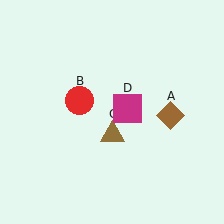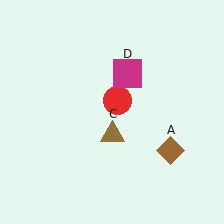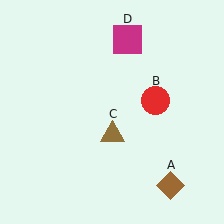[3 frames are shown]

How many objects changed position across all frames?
3 objects changed position: brown diamond (object A), red circle (object B), magenta square (object D).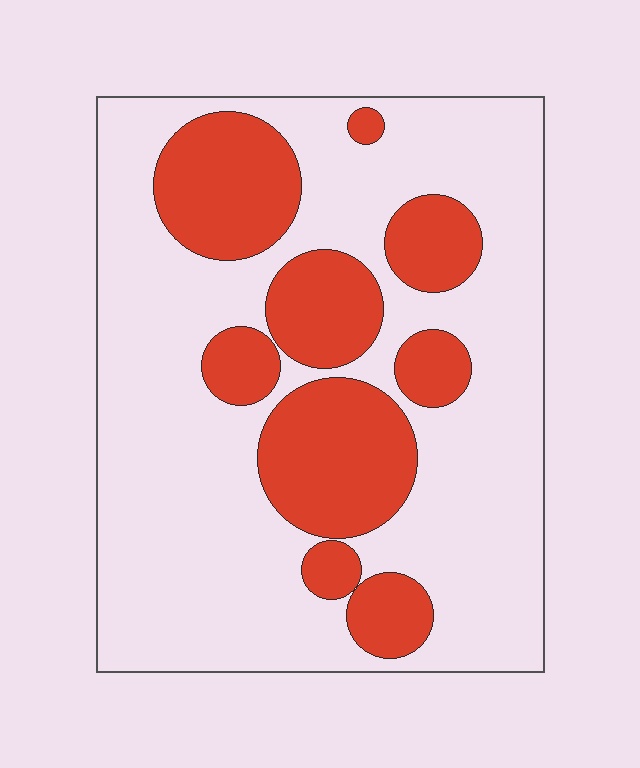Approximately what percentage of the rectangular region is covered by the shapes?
Approximately 30%.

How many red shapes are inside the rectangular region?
9.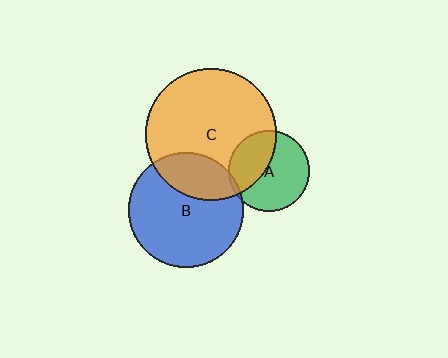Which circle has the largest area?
Circle C (orange).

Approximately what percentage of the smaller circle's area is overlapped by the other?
Approximately 40%.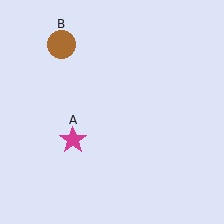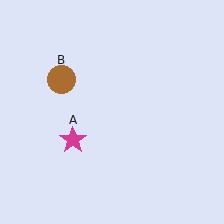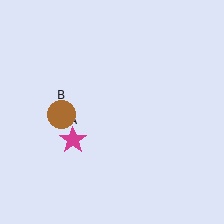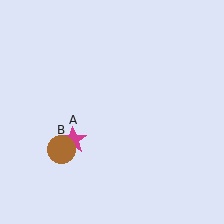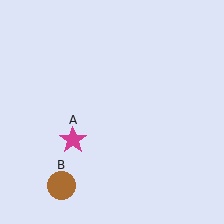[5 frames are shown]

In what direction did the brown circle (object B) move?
The brown circle (object B) moved down.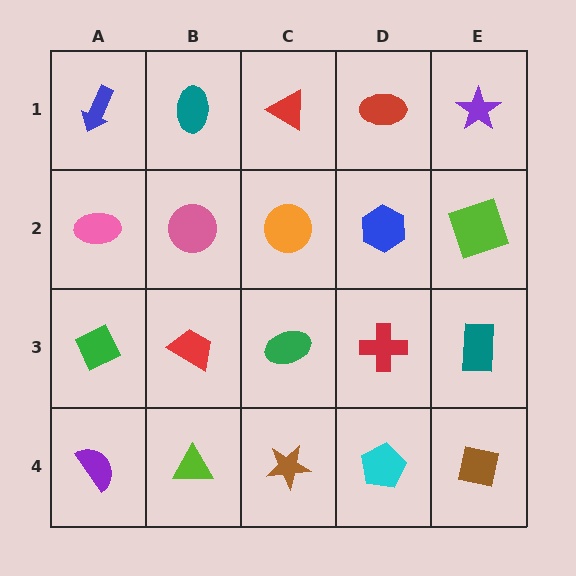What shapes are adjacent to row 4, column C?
A green ellipse (row 3, column C), a lime triangle (row 4, column B), a cyan pentagon (row 4, column D).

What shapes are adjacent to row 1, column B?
A pink circle (row 2, column B), a blue arrow (row 1, column A), a red triangle (row 1, column C).